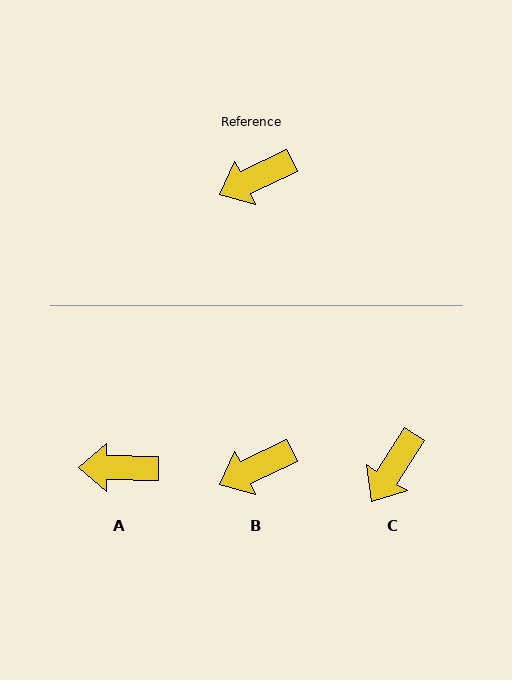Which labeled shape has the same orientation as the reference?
B.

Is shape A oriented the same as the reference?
No, it is off by about 26 degrees.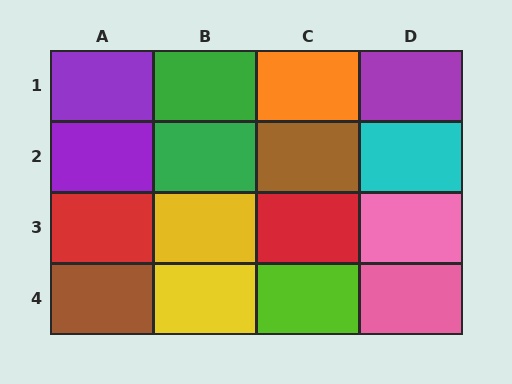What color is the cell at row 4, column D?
Pink.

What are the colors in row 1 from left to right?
Purple, green, orange, purple.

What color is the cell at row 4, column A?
Brown.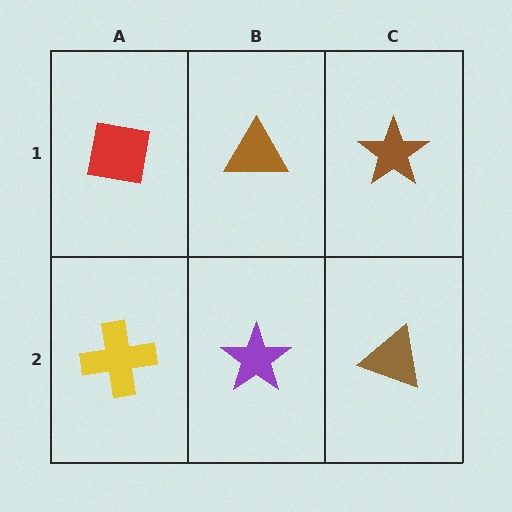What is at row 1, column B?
A brown triangle.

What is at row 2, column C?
A brown triangle.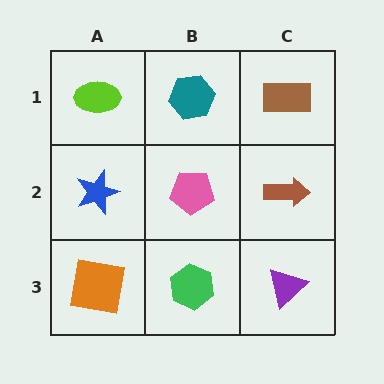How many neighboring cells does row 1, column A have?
2.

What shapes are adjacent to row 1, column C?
A brown arrow (row 2, column C), a teal hexagon (row 1, column B).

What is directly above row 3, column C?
A brown arrow.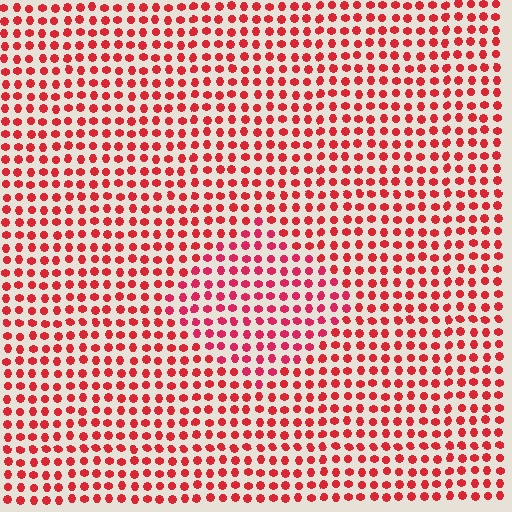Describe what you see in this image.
The image is filled with small red elements in a uniform arrangement. A diamond-shaped region is visible where the elements are tinted to a slightly different hue, forming a subtle color boundary.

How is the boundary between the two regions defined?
The boundary is defined purely by a slight shift in hue (about 16 degrees). Spacing, size, and orientation are identical on both sides.